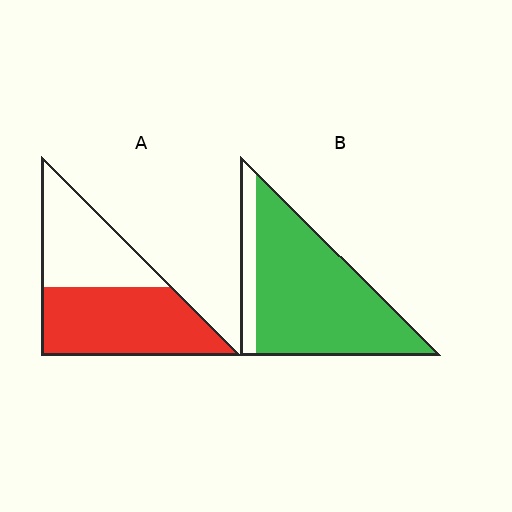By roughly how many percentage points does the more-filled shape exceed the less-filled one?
By roughly 30 percentage points (B over A).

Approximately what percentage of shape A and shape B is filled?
A is approximately 55% and B is approximately 85%.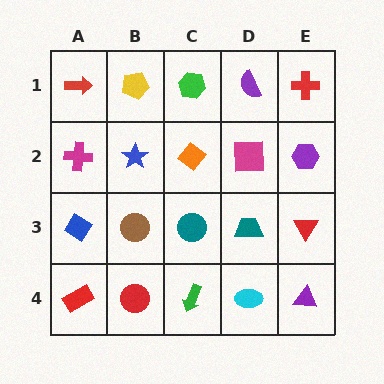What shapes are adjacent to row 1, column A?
A magenta cross (row 2, column A), a yellow pentagon (row 1, column B).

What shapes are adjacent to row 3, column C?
An orange diamond (row 2, column C), a green arrow (row 4, column C), a brown circle (row 3, column B), a teal trapezoid (row 3, column D).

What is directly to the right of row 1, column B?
A green hexagon.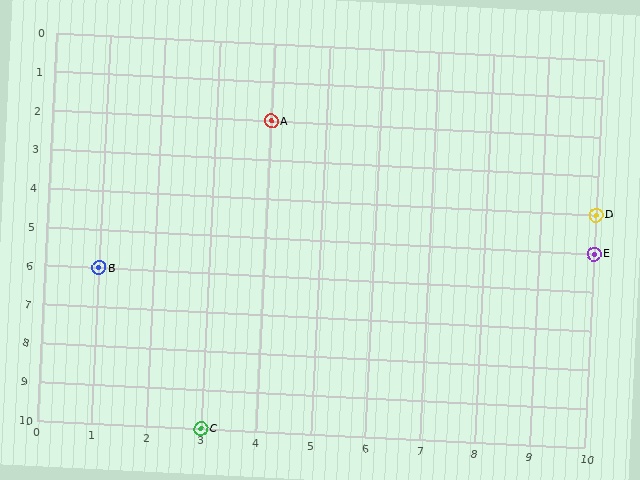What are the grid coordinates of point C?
Point C is at grid coordinates (3, 10).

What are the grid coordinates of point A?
Point A is at grid coordinates (4, 2).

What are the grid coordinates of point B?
Point B is at grid coordinates (1, 6).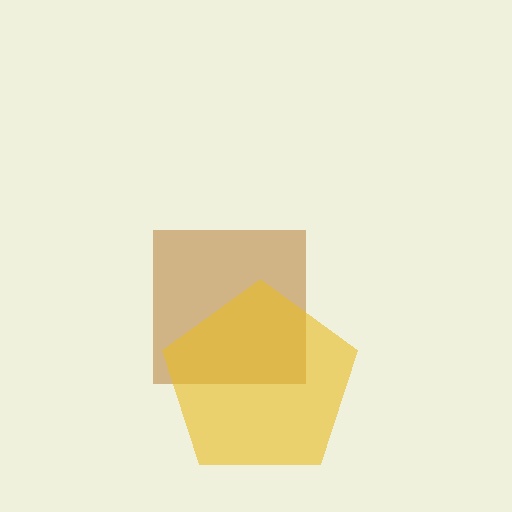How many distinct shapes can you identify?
There are 2 distinct shapes: a brown square, a yellow pentagon.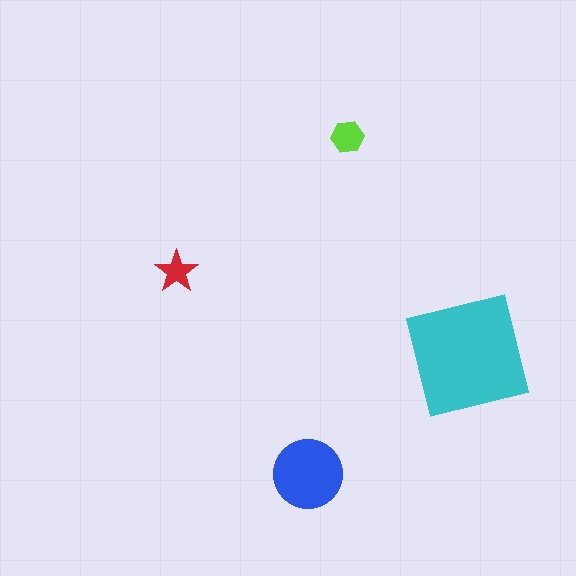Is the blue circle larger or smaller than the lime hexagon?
Larger.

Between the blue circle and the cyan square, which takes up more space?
The cyan square.